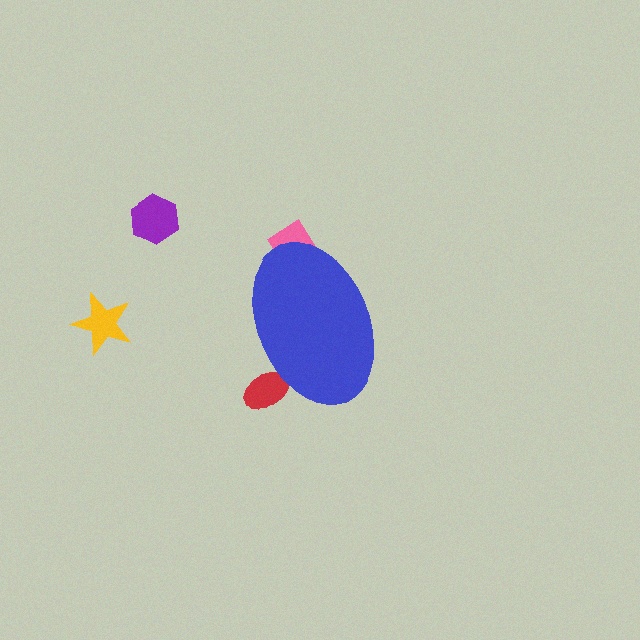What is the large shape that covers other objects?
A blue ellipse.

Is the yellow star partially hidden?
No, the yellow star is fully visible.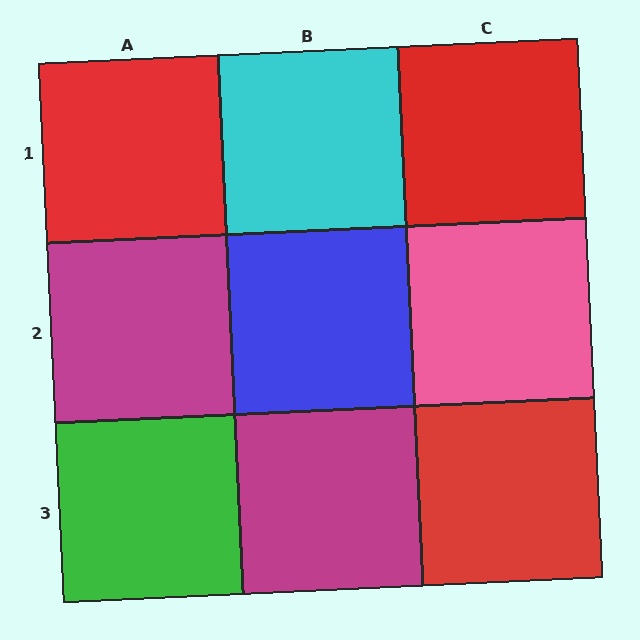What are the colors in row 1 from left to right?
Red, cyan, red.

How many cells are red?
3 cells are red.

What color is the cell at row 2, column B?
Blue.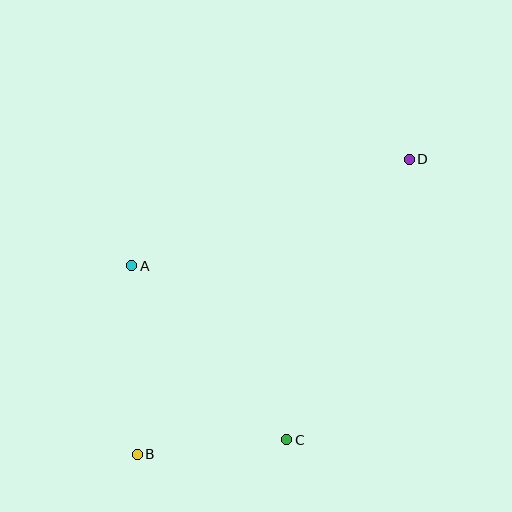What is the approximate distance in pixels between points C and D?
The distance between C and D is approximately 306 pixels.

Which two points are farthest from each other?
Points B and D are farthest from each other.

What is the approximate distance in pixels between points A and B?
The distance between A and B is approximately 189 pixels.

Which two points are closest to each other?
Points B and C are closest to each other.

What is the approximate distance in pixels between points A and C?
The distance between A and C is approximately 233 pixels.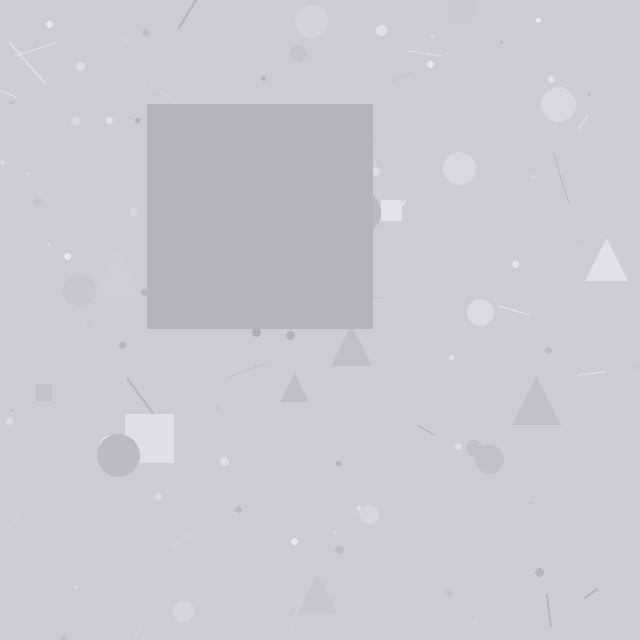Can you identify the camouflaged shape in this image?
The camouflaged shape is a square.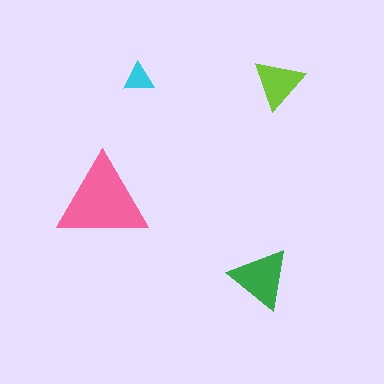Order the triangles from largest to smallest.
the pink one, the green one, the lime one, the cyan one.